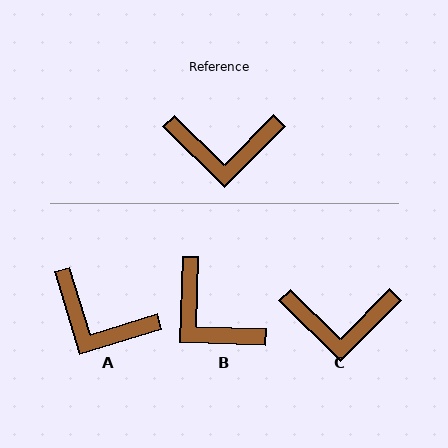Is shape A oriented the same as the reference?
No, it is off by about 28 degrees.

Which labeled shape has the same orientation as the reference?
C.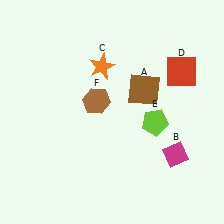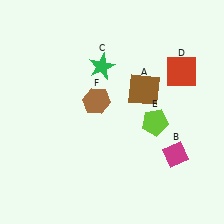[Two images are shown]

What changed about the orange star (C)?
In Image 1, C is orange. In Image 2, it changed to green.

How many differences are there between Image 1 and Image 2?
There is 1 difference between the two images.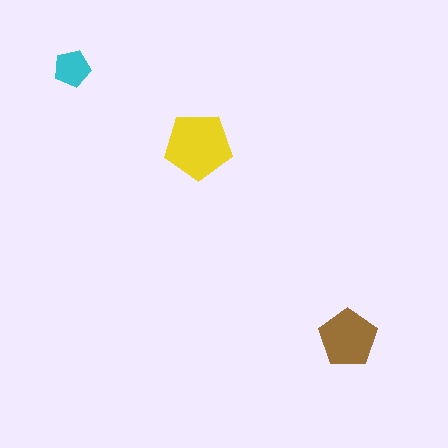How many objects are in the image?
There are 3 objects in the image.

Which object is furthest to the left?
The cyan pentagon is leftmost.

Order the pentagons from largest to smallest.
the yellow one, the brown one, the cyan one.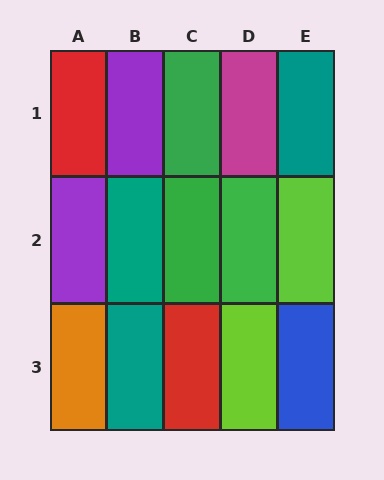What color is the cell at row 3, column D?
Lime.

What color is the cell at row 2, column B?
Teal.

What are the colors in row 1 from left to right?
Red, purple, green, magenta, teal.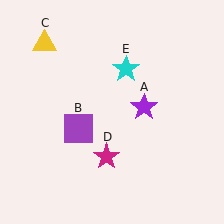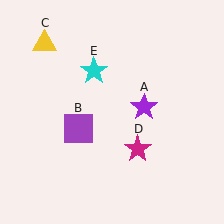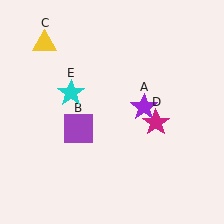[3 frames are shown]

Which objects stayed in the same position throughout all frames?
Purple star (object A) and purple square (object B) and yellow triangle (object C) remained stationary.